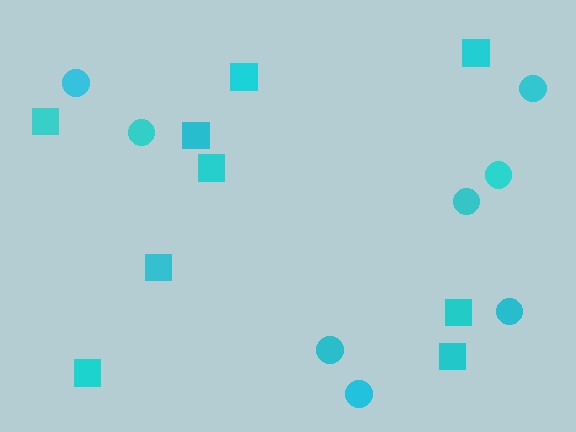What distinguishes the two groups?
There are 2 groups: one group of circles (8) and one group of squares (9).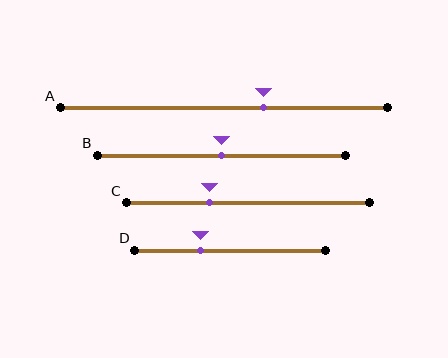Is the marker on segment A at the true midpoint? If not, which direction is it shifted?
No, the marker on segment A is shifted to the right by about 12% of the segment length.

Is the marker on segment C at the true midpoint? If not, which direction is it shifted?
No, the marker on segment C is shifted to the left by about 16% of the segment length.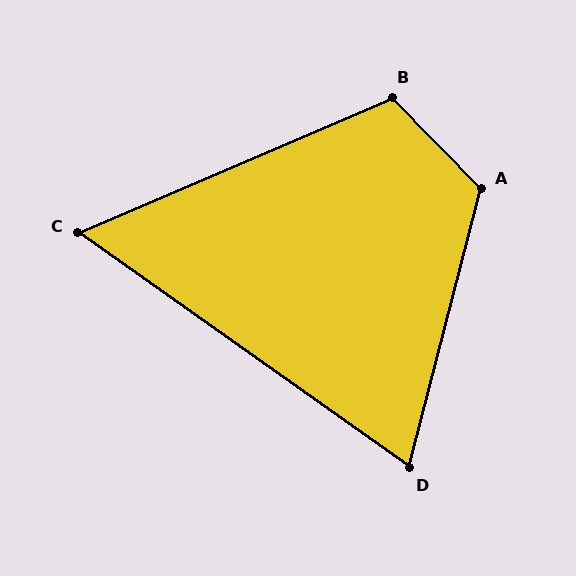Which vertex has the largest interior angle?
A, at approximately 121 degrees.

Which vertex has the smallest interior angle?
C, at approximately 59 degrees.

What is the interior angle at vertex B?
Approximately 111 degrees (obtuse).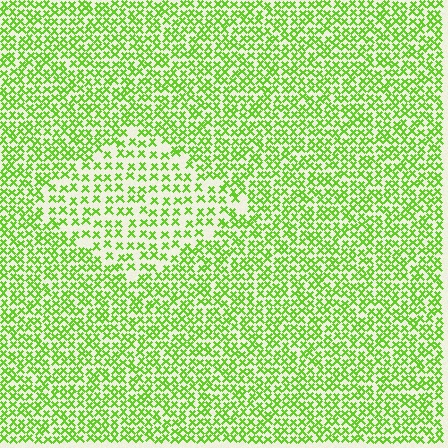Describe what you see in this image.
The image contains small lime elements arranged at two different densities. A diamond-shaped region is visible where the elements are less densely packed than the surrounding area.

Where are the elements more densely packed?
The elements are more densely packed outside the diamond boundary.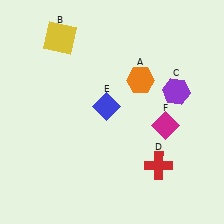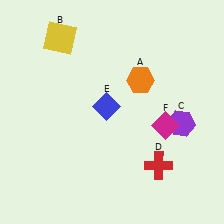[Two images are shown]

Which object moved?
The purple hexagon (C) moved down.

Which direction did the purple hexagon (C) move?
The purple hexagon (C) moved down.